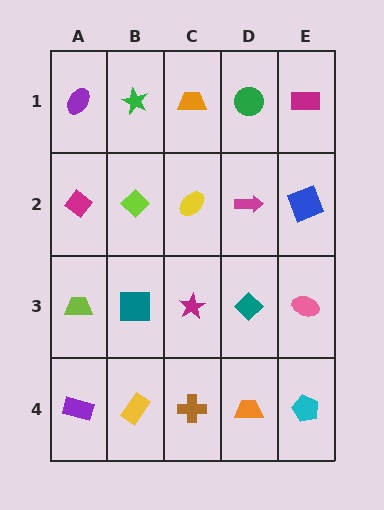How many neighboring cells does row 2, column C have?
4.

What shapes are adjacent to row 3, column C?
A yellow ellipse (row 2, column C), a brown cross (row 4, column C), a teal square (row 3, column B), a teal diamond (row 3, column D).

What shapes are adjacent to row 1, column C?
A yellow ellipse (row 2, column C), a green star (row 1, column B), a green circle (row 1, column D).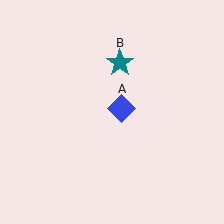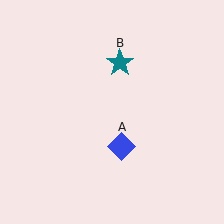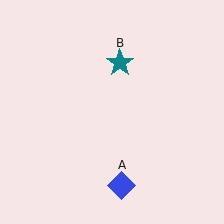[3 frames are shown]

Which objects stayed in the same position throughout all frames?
Teal star (object B) remained stationary.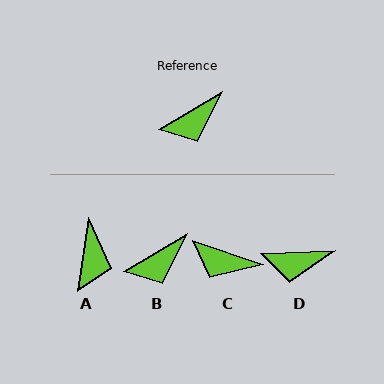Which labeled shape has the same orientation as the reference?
B.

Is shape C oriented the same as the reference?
No, it is off by about 50 degrees.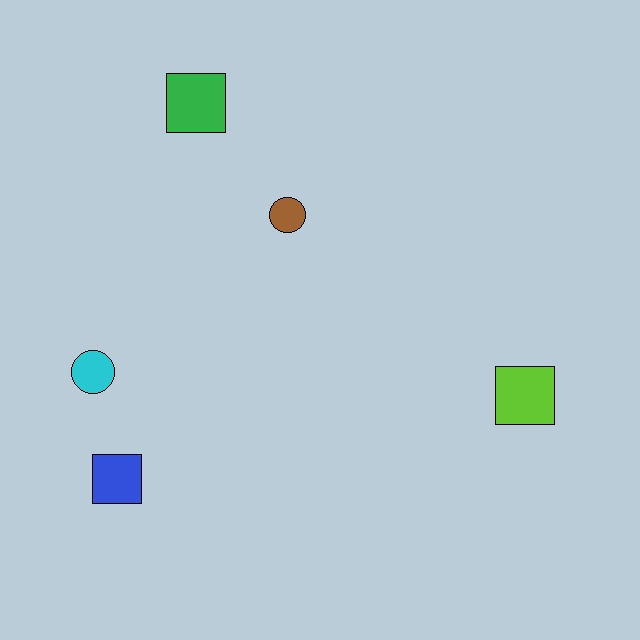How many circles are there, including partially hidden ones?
There are 2 circles.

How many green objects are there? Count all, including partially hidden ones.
There is 1 green object.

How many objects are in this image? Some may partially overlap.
There are 5 objects.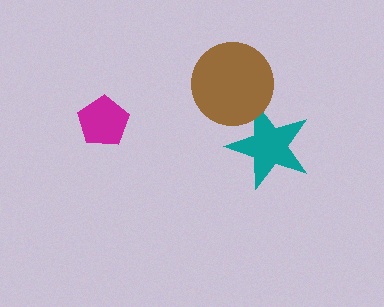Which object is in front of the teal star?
The brown circle is in front of the teal star.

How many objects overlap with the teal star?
1 object overlaps with the teal star.